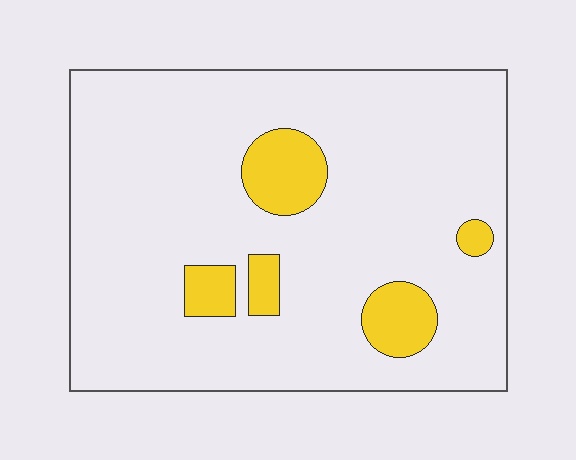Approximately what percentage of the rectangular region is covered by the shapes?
Approximately 10%.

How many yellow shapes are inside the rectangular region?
5.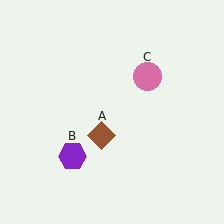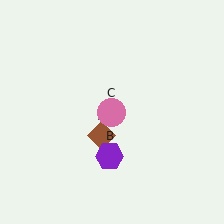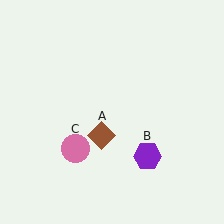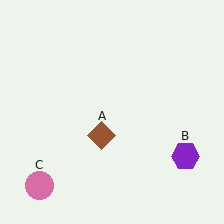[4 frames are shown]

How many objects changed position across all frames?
2 objects changed position: purple hexagon (object B), pink circle (object C).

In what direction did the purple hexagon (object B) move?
The purple hexagon (object B) moved right.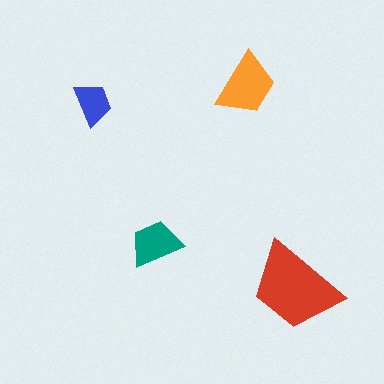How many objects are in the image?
There are 4 objects in the image.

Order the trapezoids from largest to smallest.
the red one, the orange one, the teal one, the blue one.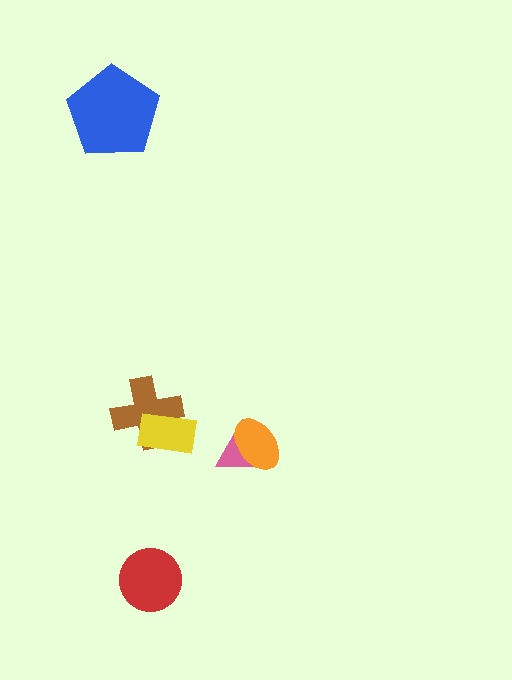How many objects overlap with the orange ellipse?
1 object overlaps with the orange ellipse.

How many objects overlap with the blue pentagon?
0 objects overlap with the blue pentagon.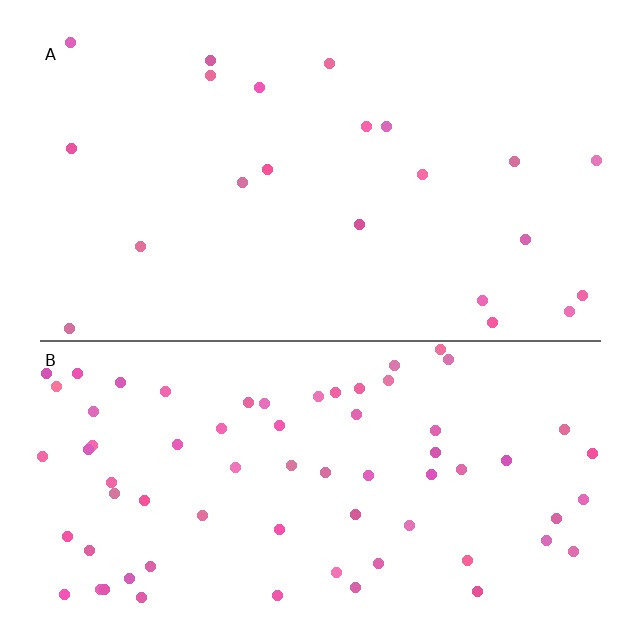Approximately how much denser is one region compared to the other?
Approximately 3.2× — region B over region A.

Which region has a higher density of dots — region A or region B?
B (the bottom).